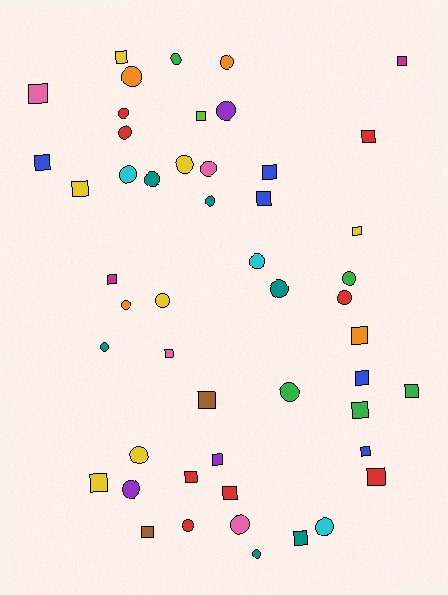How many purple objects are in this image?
There are 3 purple objects.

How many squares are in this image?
There are 25 squares.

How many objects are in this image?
There are 50 objects.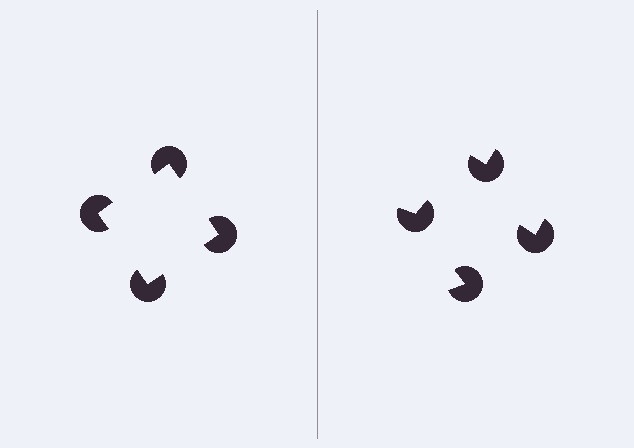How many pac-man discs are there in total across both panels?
8 — 4 on each side.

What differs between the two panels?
The pac-man discs are positioned identically on both sides; only the wedge orientations differ. On the left they align to a square; on the right they are misaligned.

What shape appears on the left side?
An illusory square.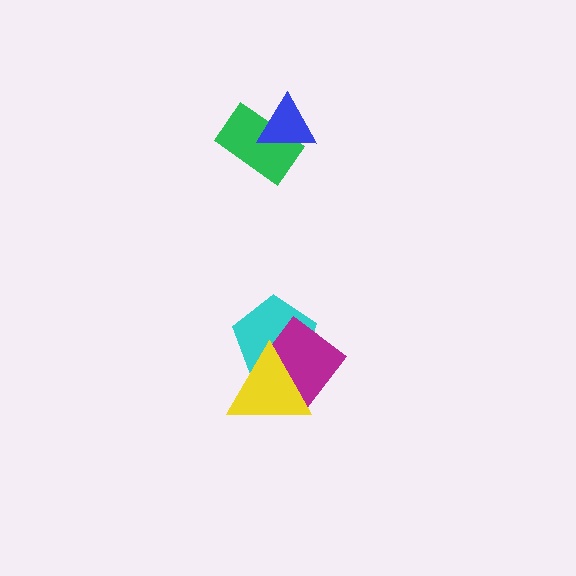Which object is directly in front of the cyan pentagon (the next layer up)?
The magenta diamond is directly in front of the cyan pentagon.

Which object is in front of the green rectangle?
The blue triangle is in front of the green rectangle.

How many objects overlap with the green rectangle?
1 object overlaps with the green rectangle.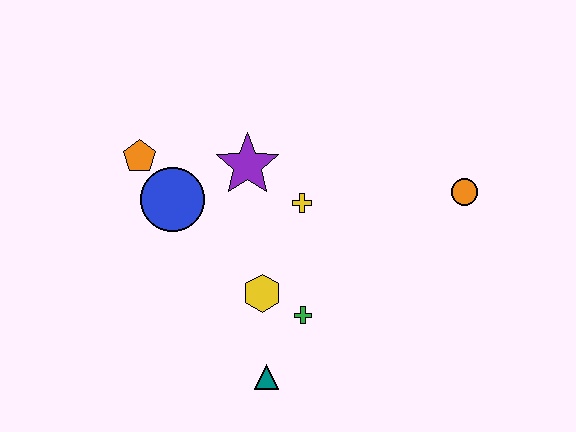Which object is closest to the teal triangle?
The green cross is closest to the teal triangle.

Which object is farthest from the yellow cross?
The teal triangle is farthest from the yellow cross.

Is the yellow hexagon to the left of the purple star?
No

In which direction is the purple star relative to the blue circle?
The purple star is to the right of the blue circle.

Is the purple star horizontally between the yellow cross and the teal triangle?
No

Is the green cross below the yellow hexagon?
Yes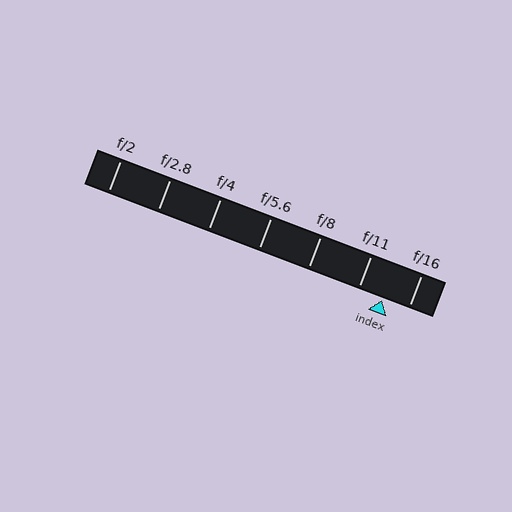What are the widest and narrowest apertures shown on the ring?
The widest aperture shown is f/2 and the narrowest is f/16.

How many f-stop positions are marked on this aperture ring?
There are 7 f-stop positions marked.